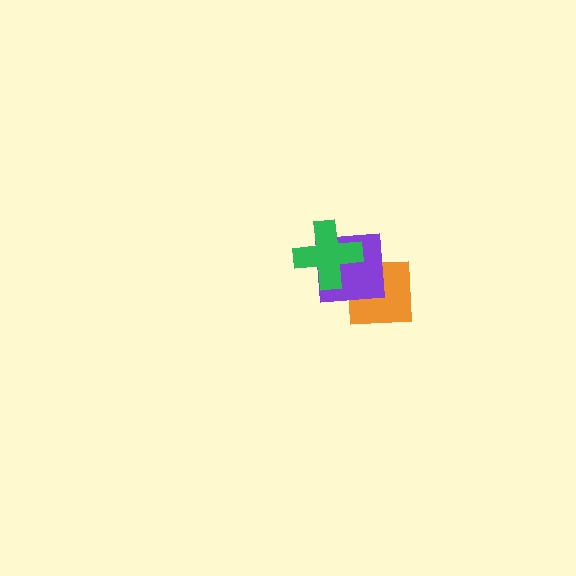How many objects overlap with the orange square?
2 objects overlap with the orange square.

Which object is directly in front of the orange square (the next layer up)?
The purple square is directly in front of the orange square.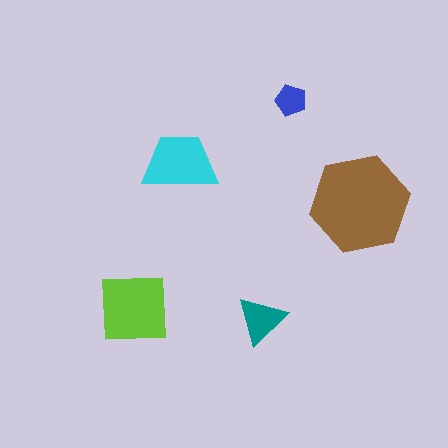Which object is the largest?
The brown hexagon.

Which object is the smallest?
The blue pentagon.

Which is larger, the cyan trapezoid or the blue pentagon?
The cyan trapezoid.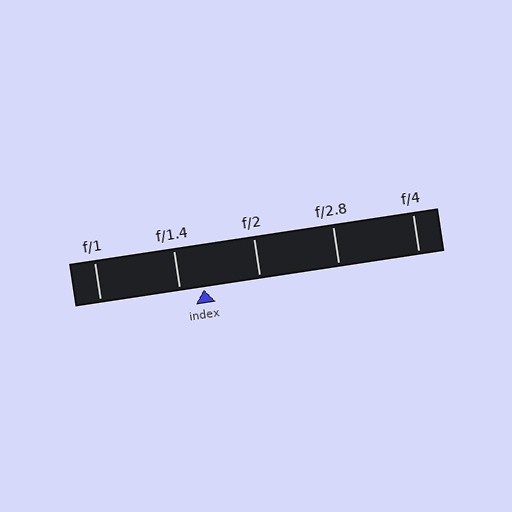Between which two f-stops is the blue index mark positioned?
The index mark is between f/1.4 and f/2.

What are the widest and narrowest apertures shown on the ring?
The widest aperture shown is f/1 and the narrowest is f/4.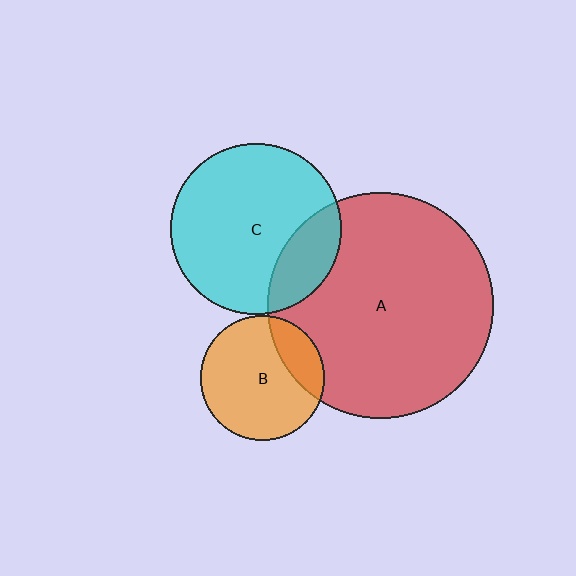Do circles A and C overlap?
Yes.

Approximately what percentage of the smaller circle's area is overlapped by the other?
Approximately 20%.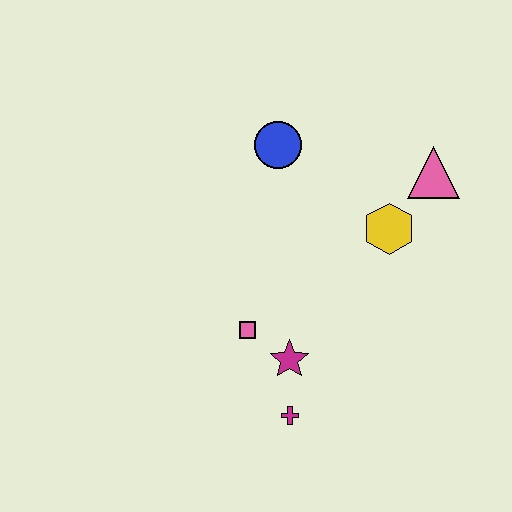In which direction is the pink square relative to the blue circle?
The pink square is below the blue circle.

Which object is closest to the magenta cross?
The magenta star is closest to the magenta cross.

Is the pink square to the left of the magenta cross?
Yes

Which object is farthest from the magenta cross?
The pink triangle is farthest from the magenta cross.